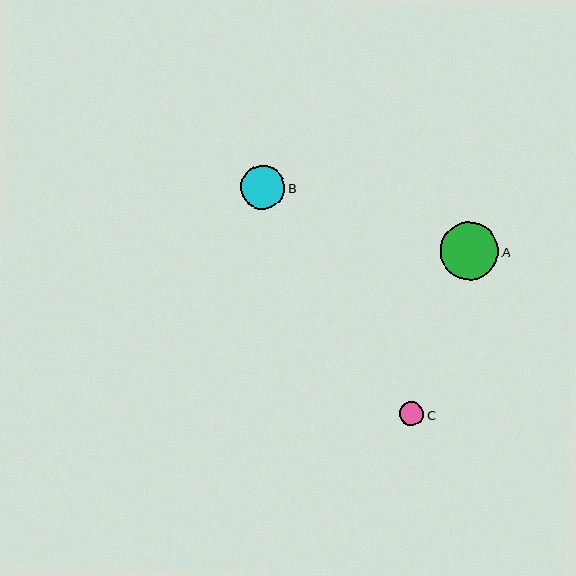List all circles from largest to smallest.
From largest to smallest: A, B, C.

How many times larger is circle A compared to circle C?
Circle A is approximately 2.5 times the size of circle C.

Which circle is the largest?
Circle A is the largest with a size of approximately 58 pixels.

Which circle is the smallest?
Circle C is the smallest with a size of approximately 24 pixels.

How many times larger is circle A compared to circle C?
Circle A is approximately 2.5 times the size of circle C.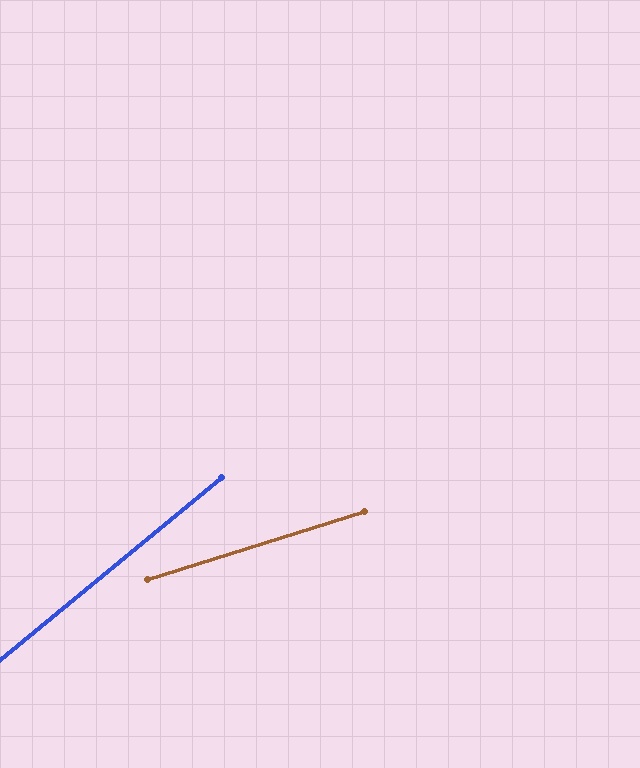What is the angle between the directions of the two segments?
Approximately 22 degrees.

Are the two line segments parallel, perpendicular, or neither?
Neither parallel nor perpendicular — they differ by about 22°.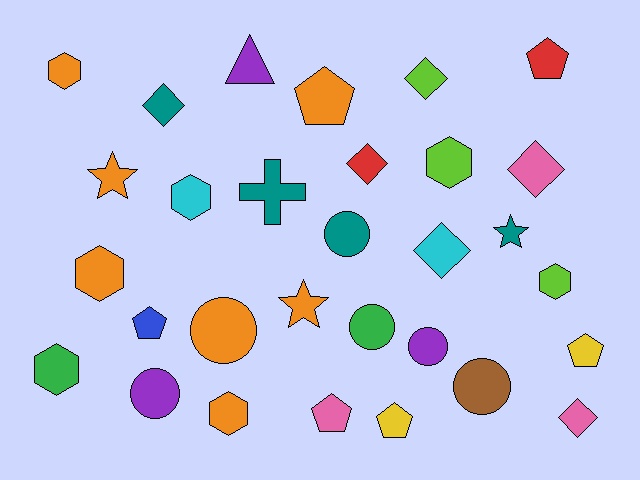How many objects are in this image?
There are 30 objects.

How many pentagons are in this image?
There are 6 pentagons.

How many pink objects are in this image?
There are 3 pink objects.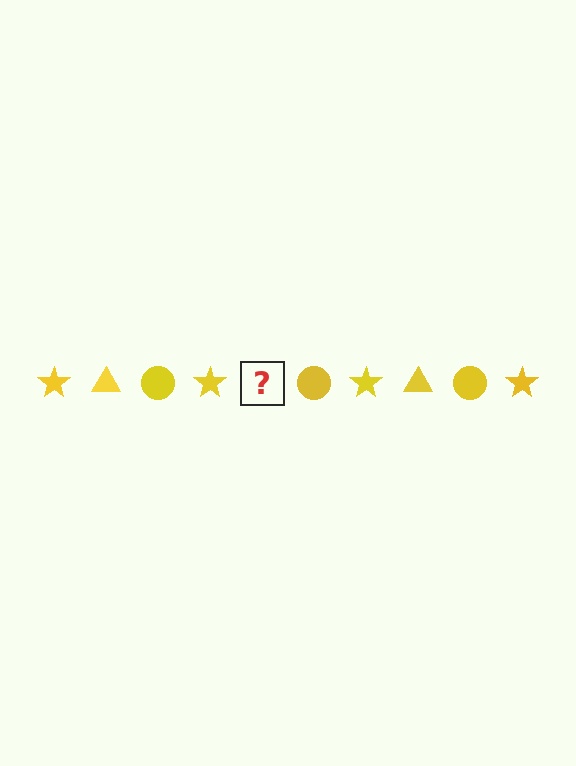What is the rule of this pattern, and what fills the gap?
The rule is that the pattern cycles through star, triangle, circle shapes in yellow. The gap should be filled with a yellow triangle.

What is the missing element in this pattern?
The missing element is a yellow triangle.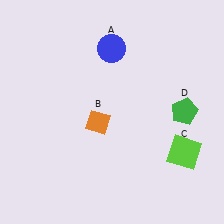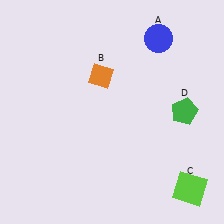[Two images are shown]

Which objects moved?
The objects that moved are: the blue circle (A), the orange diamond (B), the lime square (C).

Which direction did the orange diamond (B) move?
The orange diamond (B) moved up.